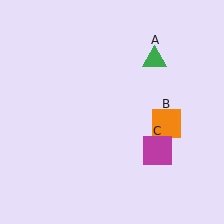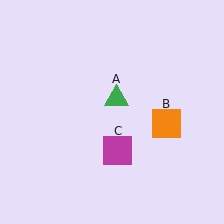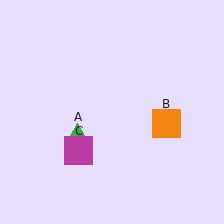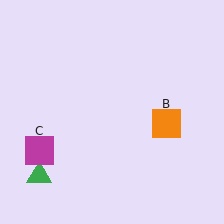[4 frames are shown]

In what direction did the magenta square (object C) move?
The magenta square (object C) moved left.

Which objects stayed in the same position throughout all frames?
Orange square (object B) remained stationary.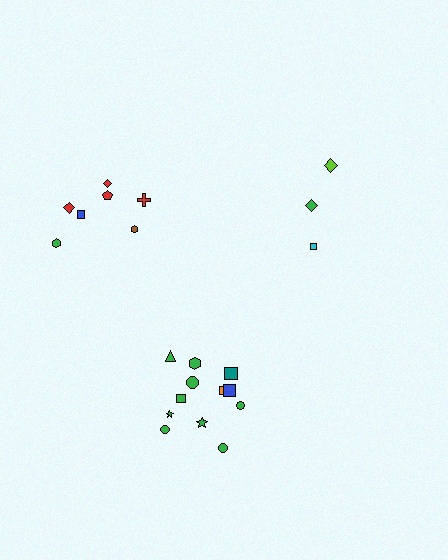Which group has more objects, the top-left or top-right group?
The top-left group.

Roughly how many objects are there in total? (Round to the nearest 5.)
Roughly 20 objects in total.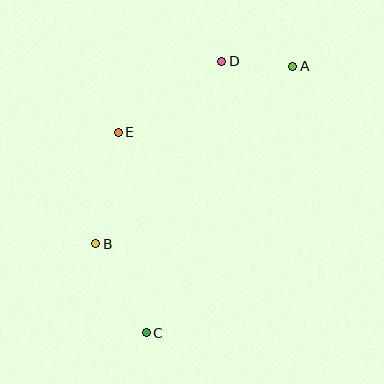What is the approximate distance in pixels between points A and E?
The distance between A and E is approximately 187 pixels.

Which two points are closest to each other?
Points A and D are closest to each other.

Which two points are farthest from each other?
Points A and C are farthest from each other.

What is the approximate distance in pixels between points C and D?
The distance between C and D is approximately 282 pixels.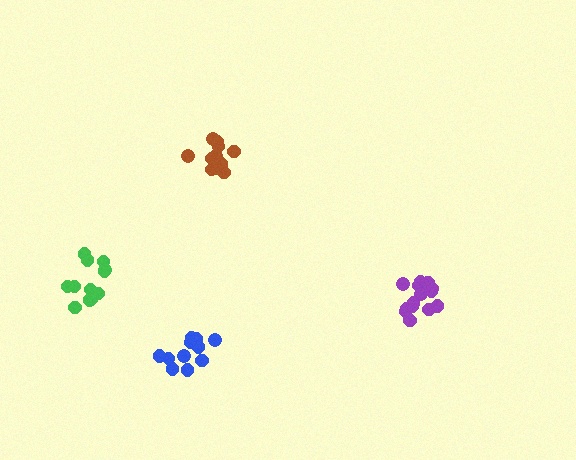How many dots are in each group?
Group 1: 15 dots, Group 2: 12 dots, Group 3: 13 dots, Group 4: 11 dots (51 total).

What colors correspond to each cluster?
The clusters are colored: purple, green, brown, blue.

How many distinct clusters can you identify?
There are 4 distinct clusters.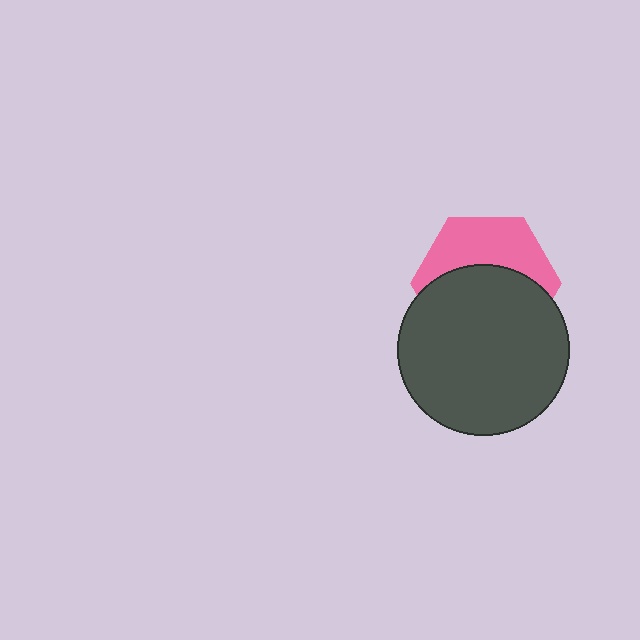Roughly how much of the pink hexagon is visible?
A small part of it is visible (roughly 42%).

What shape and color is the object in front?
The object in front is a dark gray circle.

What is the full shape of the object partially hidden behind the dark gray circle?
The partially hidden object is a pink hexagon.